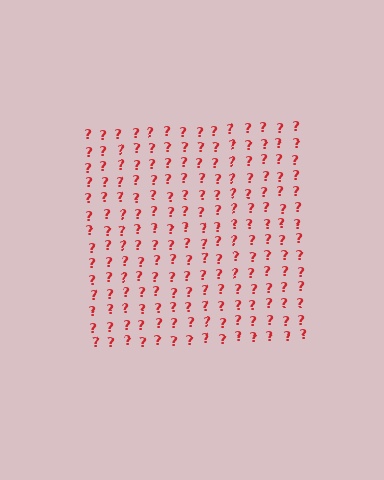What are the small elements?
The small elements are question marks.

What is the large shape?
The large shape is a square.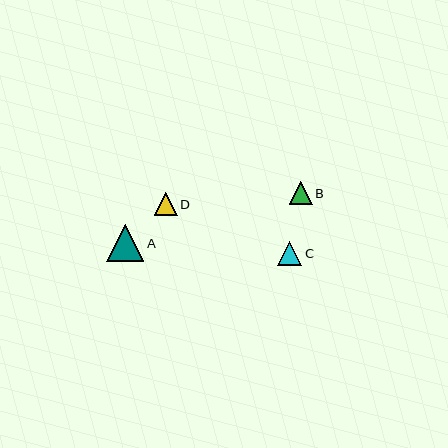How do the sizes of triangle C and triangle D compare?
Triangle C and triangle D are approximately the same size.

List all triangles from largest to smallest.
From largest to smallest: A, C, D, B.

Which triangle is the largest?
Triangle A is the largest with a size of approximately 38 pixels.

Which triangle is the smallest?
Triangle B is the smallest with a size of approximately 23 pixels.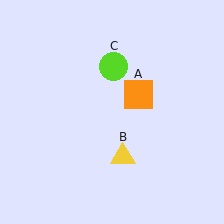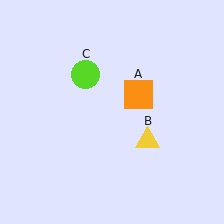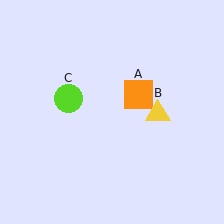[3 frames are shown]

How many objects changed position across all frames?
2 objects changed position: yellow triangle (object B), lime circle (object C).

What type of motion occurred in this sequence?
The yellow triangle (object B), lime circle (object C) rotated counterclockwise around the center of the scene.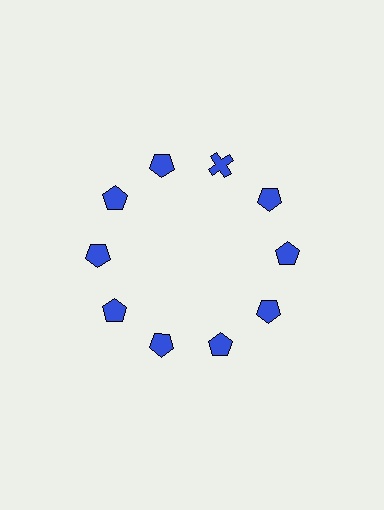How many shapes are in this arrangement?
There are 10 shapes arranged in a ring pattern.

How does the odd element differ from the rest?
It has a different shape: cross instead of pentagon.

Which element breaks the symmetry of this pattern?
The blue cross at roughly the 1 o'clock position breaks the symmetry. All other shapes are blue pentagons.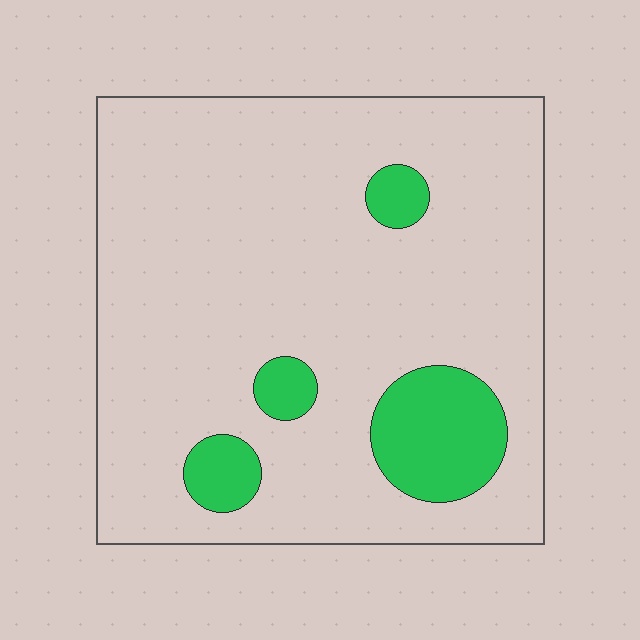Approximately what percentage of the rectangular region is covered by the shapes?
Approximately 15%.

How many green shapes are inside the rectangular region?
4.